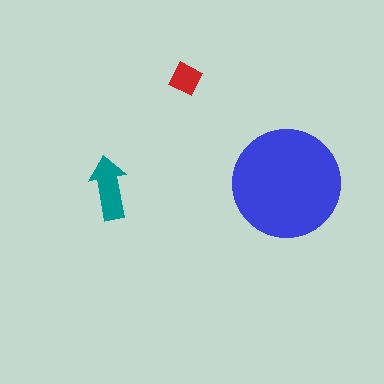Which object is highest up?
The red diamond is topmost.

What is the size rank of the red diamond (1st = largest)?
3rd.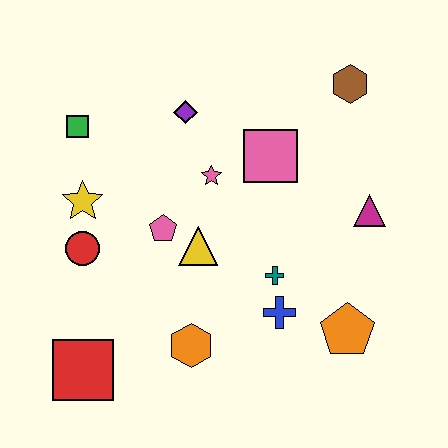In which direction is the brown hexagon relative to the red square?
The brown hexagon is above the red square.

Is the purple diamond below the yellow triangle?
No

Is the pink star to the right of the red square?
Yes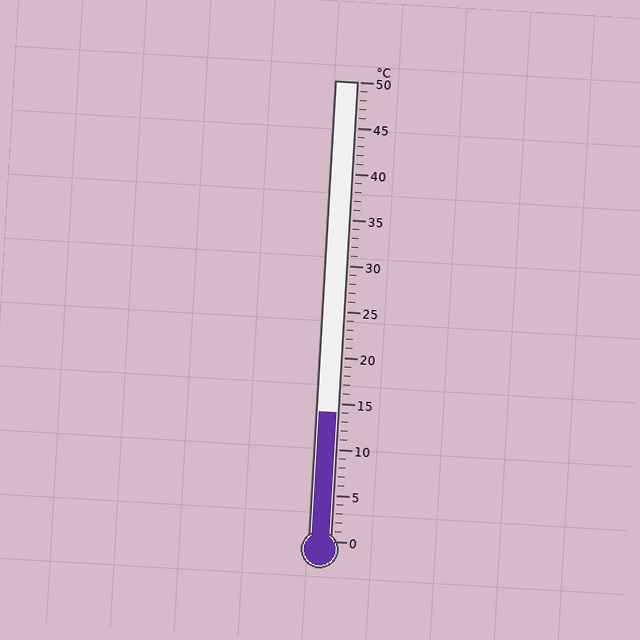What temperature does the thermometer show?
The thermometer shows approximately 14°C.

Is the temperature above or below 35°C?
The temperature is below 35°C.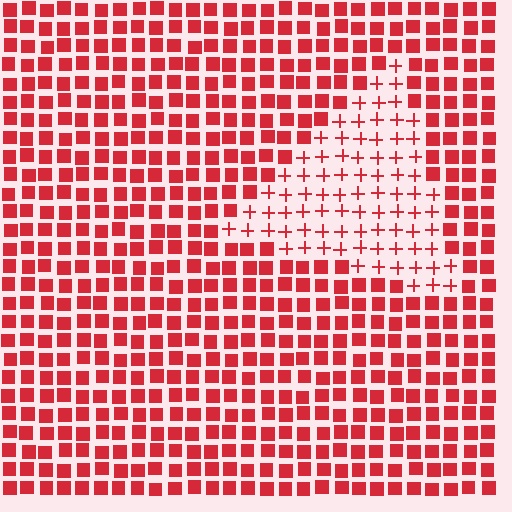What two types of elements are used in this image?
The image uses plus signs inside the triangle region and squares outside it.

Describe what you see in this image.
The image is filled with small red elements arranged in a uniform grid. A triangle-shaped region contains plus signs, while the surrounding area contains squares. The boundary is defined purely by the change in element shape.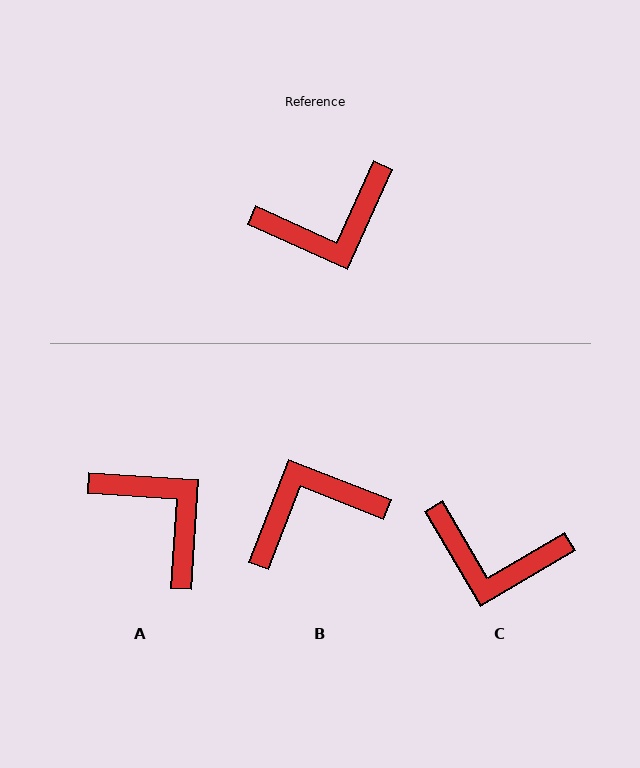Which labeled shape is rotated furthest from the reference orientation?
B, about 177 degrees away.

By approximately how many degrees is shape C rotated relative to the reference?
Approximately 35 degrees clockwise.